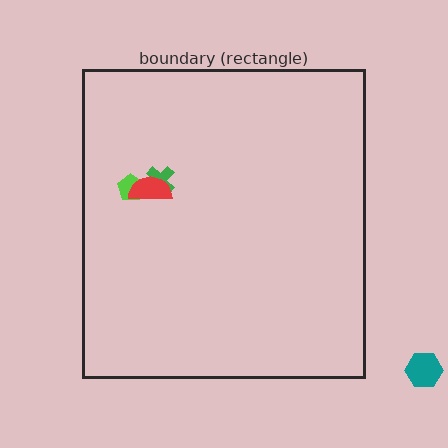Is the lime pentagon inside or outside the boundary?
Inside.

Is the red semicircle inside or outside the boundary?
Inside.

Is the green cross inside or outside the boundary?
Inside.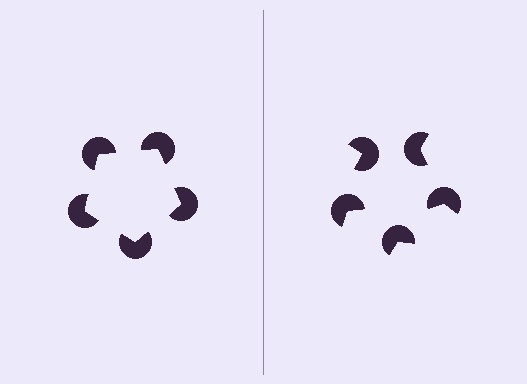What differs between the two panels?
The pac-man discs are positioned identically on both sides; only the wedge orientations differ. On the left they align to a pentagon; on the right they are misaligned.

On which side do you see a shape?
An illusory pentagon appears on the left side. On the right side the wedge cuts are rotated, so no coherent shape forms.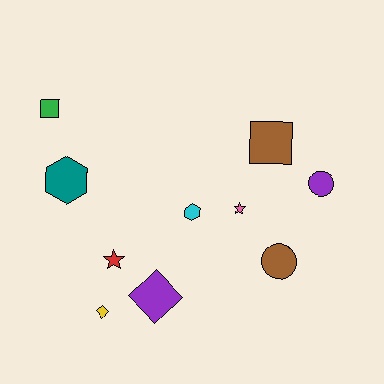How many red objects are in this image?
There is 1 red object.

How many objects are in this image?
There are 10 objects.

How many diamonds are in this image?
There are 2 diamonds.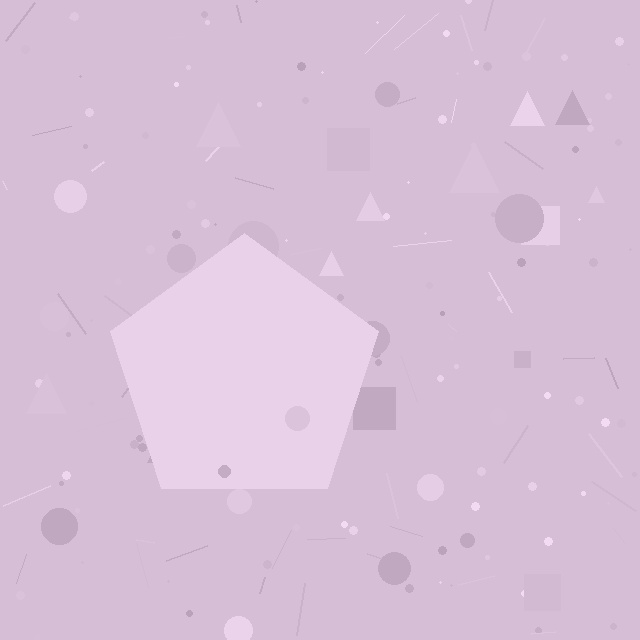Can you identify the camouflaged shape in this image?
The camouflaged shape is a pentagon.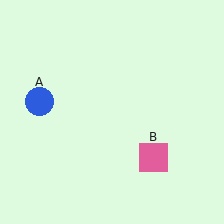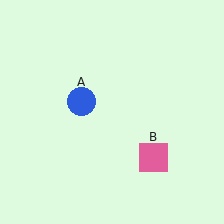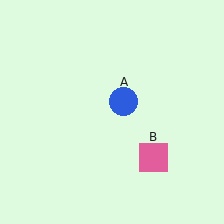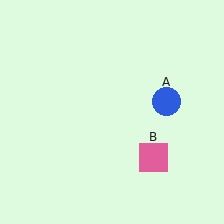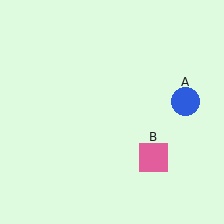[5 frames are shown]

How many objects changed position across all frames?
1 object changed position: blue circle (object A).